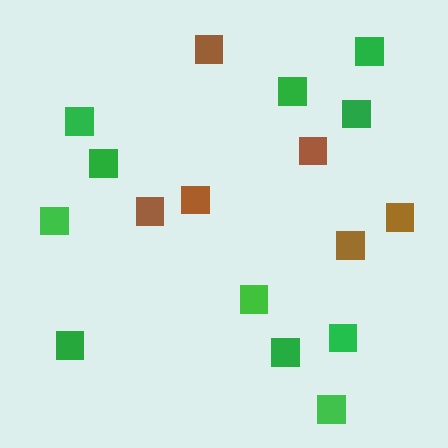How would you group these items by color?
There are 2 groups: one group of green squares (11) and one group of brown squares (6).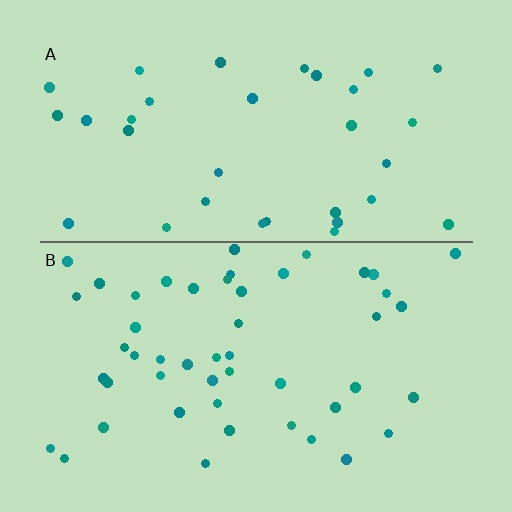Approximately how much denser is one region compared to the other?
Approximately 1.5× — region B over region A.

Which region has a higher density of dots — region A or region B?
B (the bottom).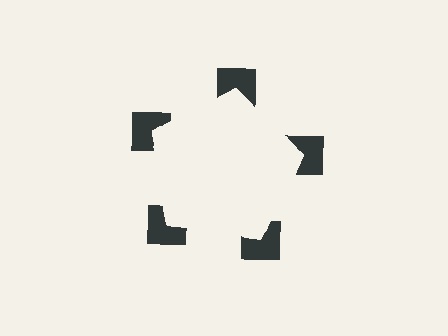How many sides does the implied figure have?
5 sides.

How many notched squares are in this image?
There are 5 — one at each vertex of the illusory pentagon.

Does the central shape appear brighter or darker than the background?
It typically appears slightly brighter than the background, even though no actual brightness change is drawn.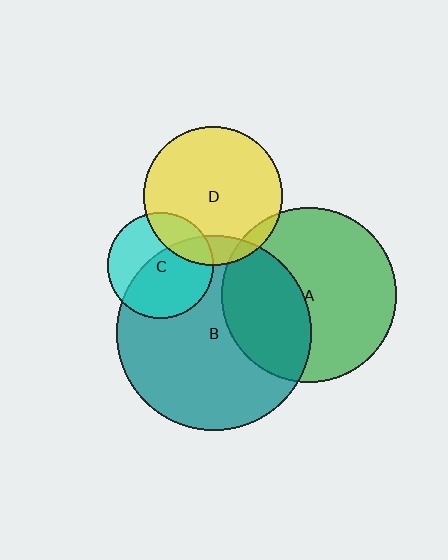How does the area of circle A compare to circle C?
Approximately 2.7 times.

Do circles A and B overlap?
Yes.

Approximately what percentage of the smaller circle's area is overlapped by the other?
Approximately 35%.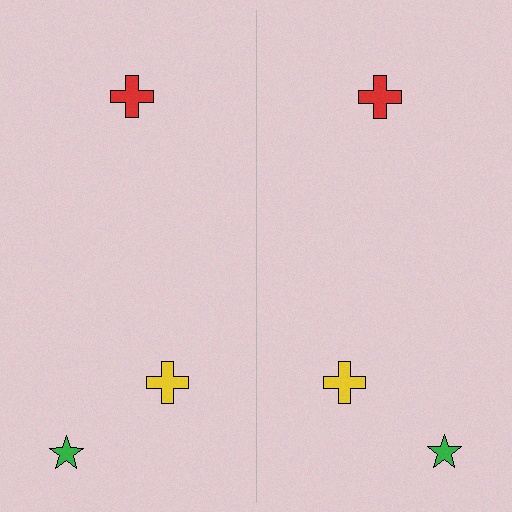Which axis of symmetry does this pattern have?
The pattern has a vertical axis of symmetry running through the center of the image.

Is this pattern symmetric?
Yes, this pattern has bilateral (reflection) symmetry.